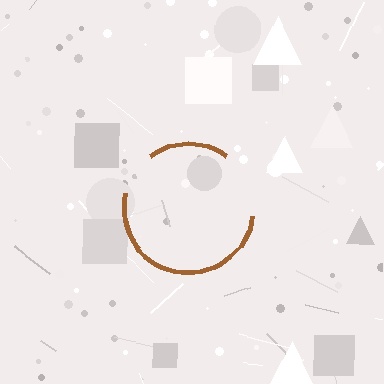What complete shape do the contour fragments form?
The contour fragments form a circle.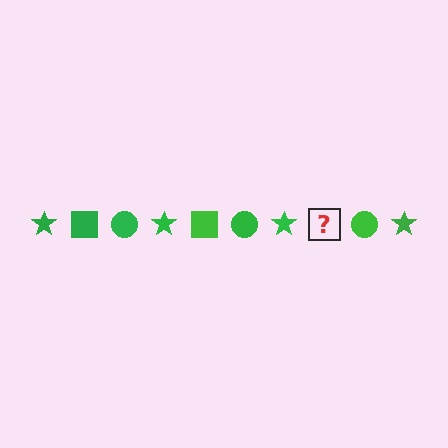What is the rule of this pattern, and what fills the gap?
The rule is that the pattern cycles through star, square, circle shapes in green. The gap should be filled with a green square.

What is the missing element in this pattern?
The missing element is a green square.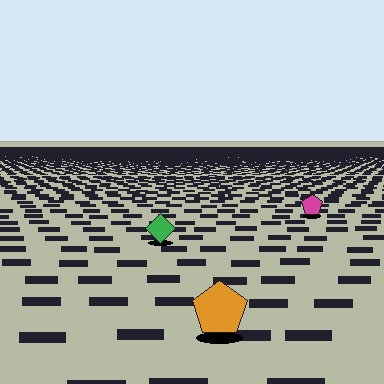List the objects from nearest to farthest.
From nearest to farthest: the orange pentagon, the green diamond, the magenta pentagon.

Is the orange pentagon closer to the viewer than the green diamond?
Yes. The orange pentagon is closer — you can tell from the texture gradient: the ground texture is coarser near it.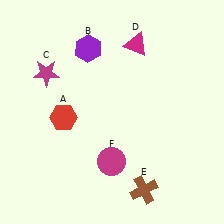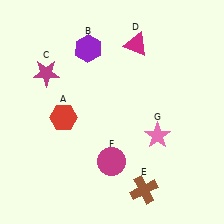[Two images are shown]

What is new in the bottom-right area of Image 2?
A pink star (G) was added in the bottom-right area of Image 2.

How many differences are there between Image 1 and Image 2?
There is 1 difference between the two images.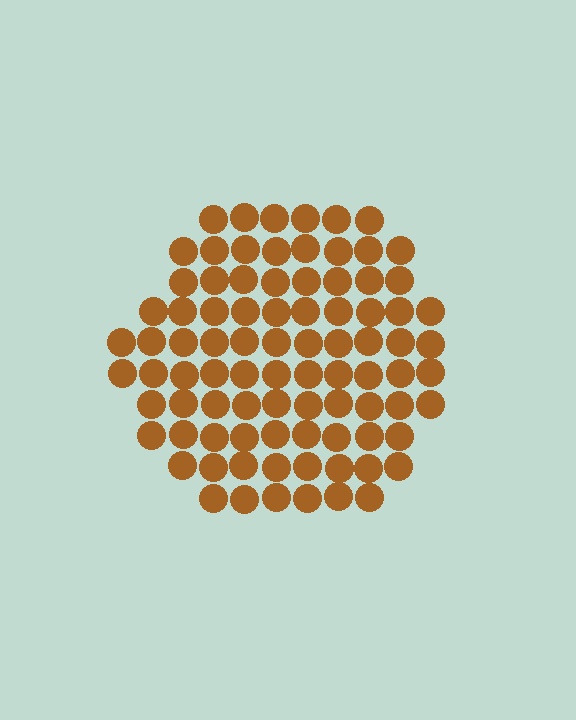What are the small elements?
The small elements are circles.